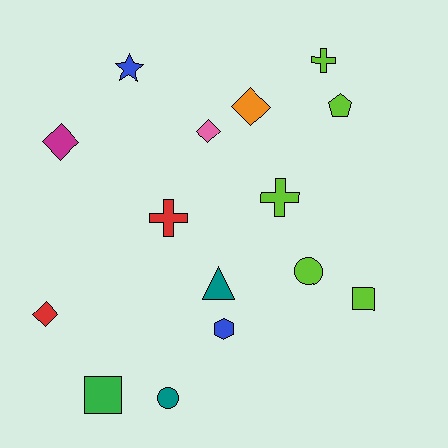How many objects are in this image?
There are 15 objects.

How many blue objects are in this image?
There are 2 blue objects.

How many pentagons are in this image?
There is 1 pentagon.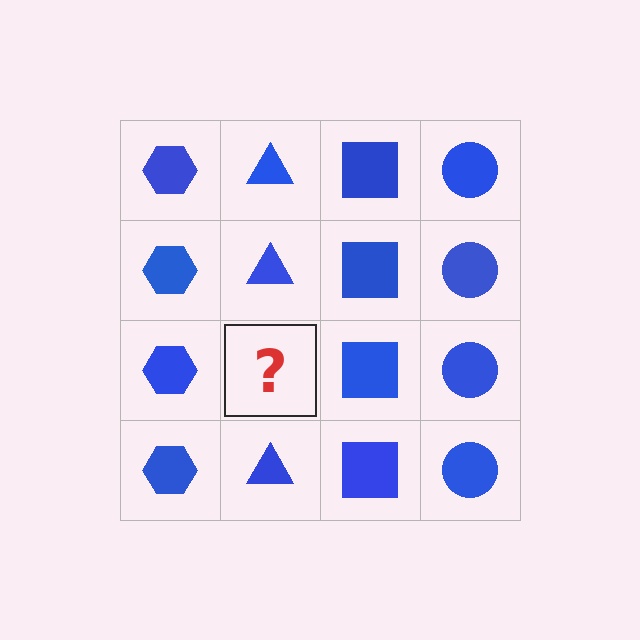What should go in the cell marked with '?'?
The missing cell should contain a blue triangle.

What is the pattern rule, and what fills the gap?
The rule is that each column has a consistent shape. The gap should be filled with a blue triangle.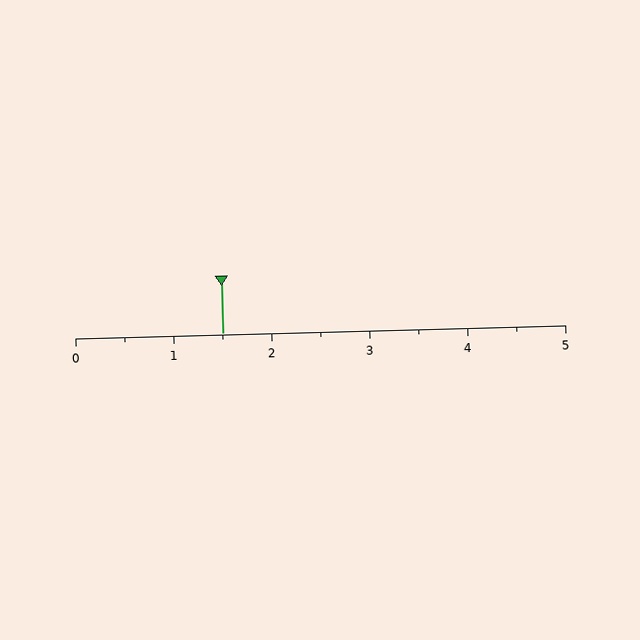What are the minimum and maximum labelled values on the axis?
The axis runs from 0 to 5.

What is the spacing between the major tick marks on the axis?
The major ticks are spaced 1 apart.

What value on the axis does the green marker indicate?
The marker indicates approximately 1.5.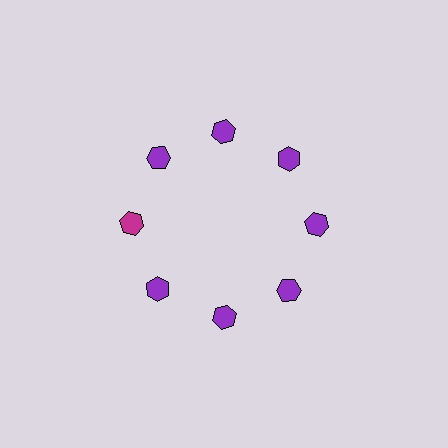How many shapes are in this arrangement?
There are 8 shapes arranged in a ring pattern.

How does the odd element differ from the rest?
It has a different color: magenta instead of purple.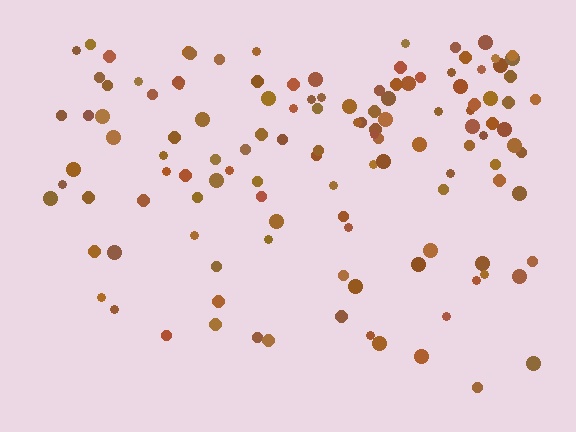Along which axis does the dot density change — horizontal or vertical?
Vertical.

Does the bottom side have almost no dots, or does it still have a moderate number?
Still a moderate number, just noticeably fewer than the top.